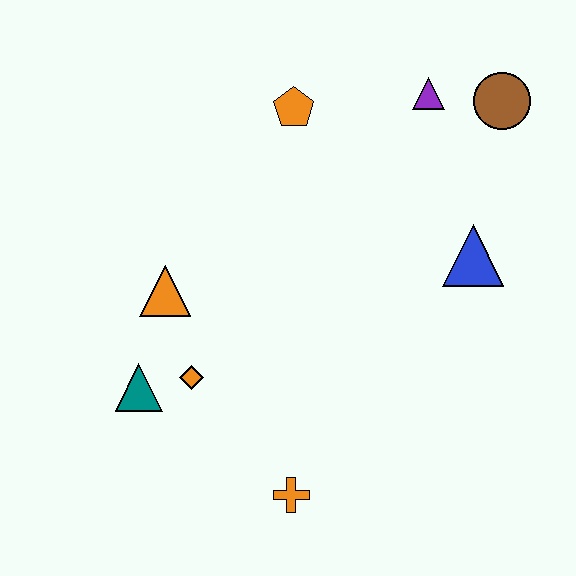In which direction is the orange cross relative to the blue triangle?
The orange cross is below the blue triangle.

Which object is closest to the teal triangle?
The orange diamond is closest to the teal triangle.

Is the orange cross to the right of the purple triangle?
No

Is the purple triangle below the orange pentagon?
No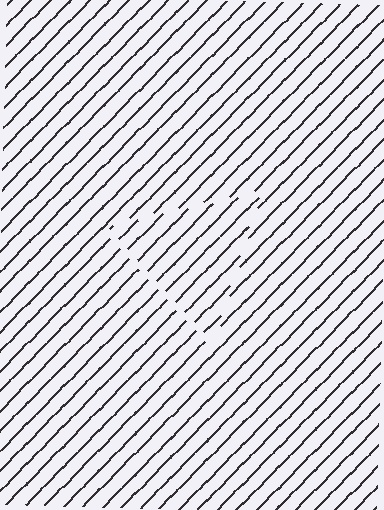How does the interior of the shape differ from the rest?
The interior of the shape contains the same grating, shifted by half a period — the contour is defined by the phase discontinuity where line-ends from the inner and outer gratings abut.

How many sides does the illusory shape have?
3 sides — the line-ends trace a triangle.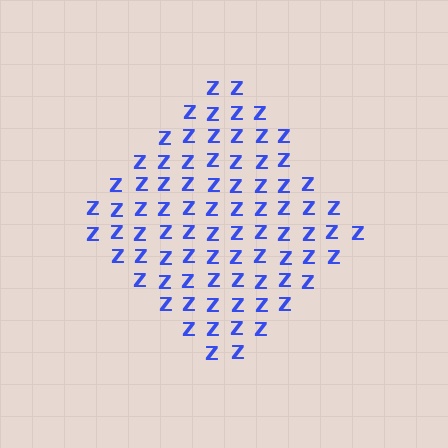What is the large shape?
The large shape is a diamond.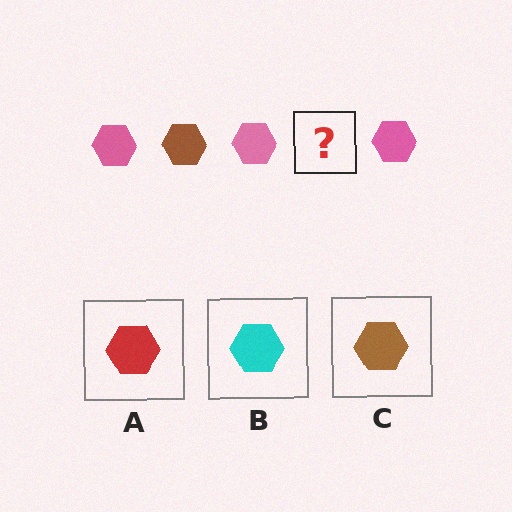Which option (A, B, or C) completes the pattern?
C.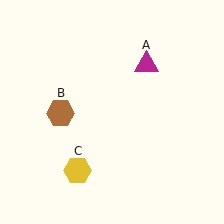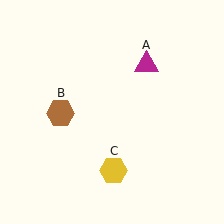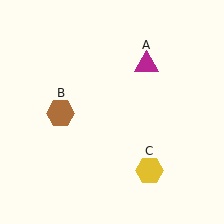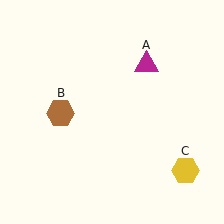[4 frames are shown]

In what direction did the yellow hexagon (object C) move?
The yellow hexagon (object C) moved right.